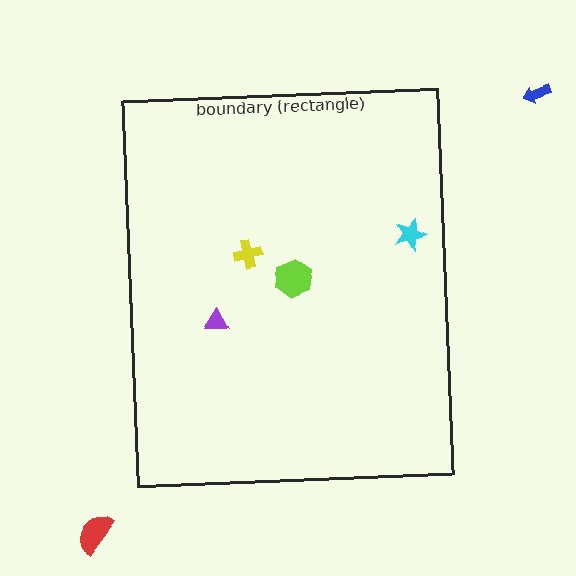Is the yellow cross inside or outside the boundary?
Inside.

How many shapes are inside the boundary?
4 inside, 2 outside.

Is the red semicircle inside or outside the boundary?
Outside.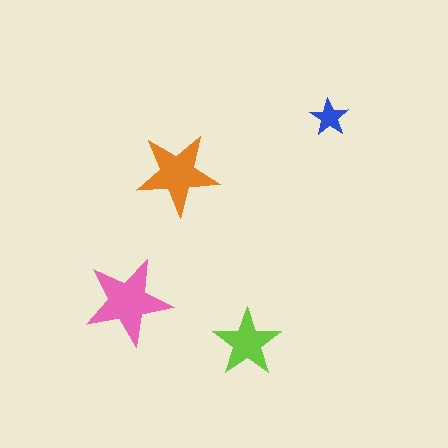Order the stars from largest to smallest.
the pink one, the orange one, the lime one, the blue one.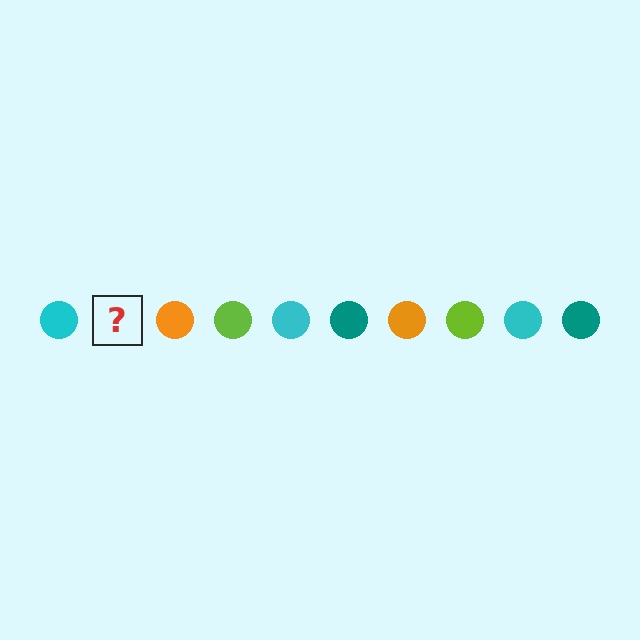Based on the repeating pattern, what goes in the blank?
The blank should be a teal circle.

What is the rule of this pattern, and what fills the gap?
The rule is that the pattern cycles through cyan, teal, orange, lime circles. The gap should be filled with a teal circle.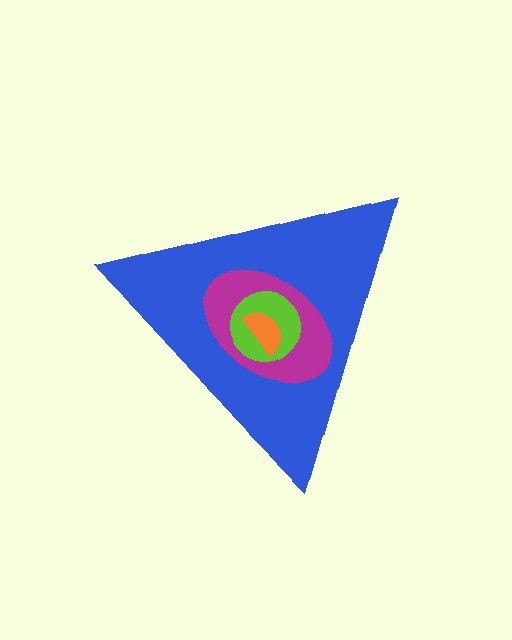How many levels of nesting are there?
4.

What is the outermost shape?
The blue triangle.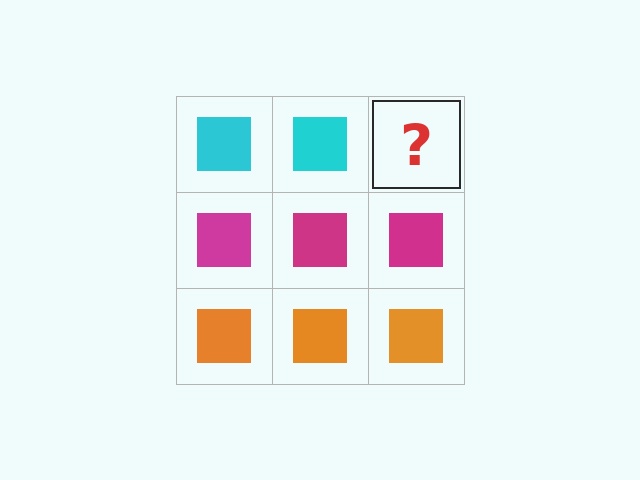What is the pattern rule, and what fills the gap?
The rule is that each row has a consistent color. The gap should be filled with a cyan square.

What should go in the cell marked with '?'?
The missing cell should contain a cyan square.